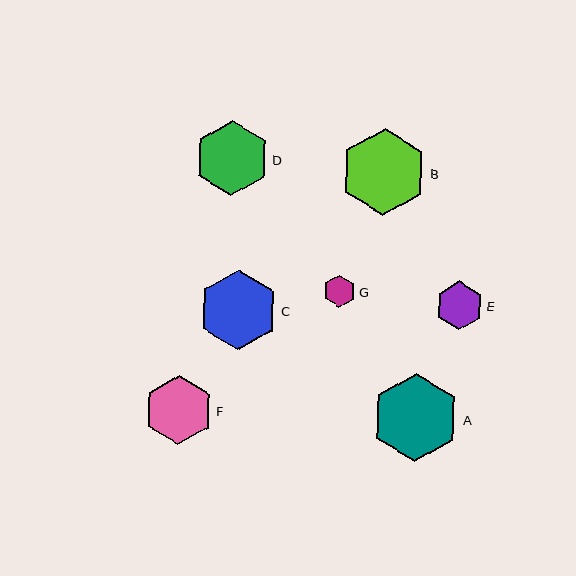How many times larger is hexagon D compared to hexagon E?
Hexagon D is approximately 1.6 times the size of hexagon E.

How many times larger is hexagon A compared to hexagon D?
Hexagon A is approximately 1.2 times the size of hexagon D.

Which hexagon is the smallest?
Hexagon G is the smallest with a size of approximately 32 pixels.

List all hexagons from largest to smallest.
From largest to smallest: A, B, C, D, F, E, G.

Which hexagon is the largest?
Hexagon A is the largest with a size of approximately 88 pixels.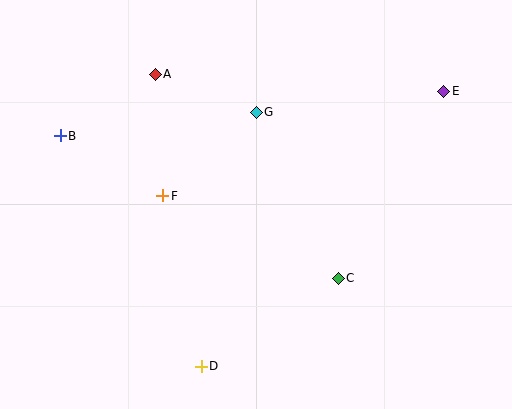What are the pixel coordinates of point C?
Point C is at (338, 278).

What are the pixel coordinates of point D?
Point D is at (201, 366).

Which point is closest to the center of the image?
Point G at (256, 112) is closest to the center.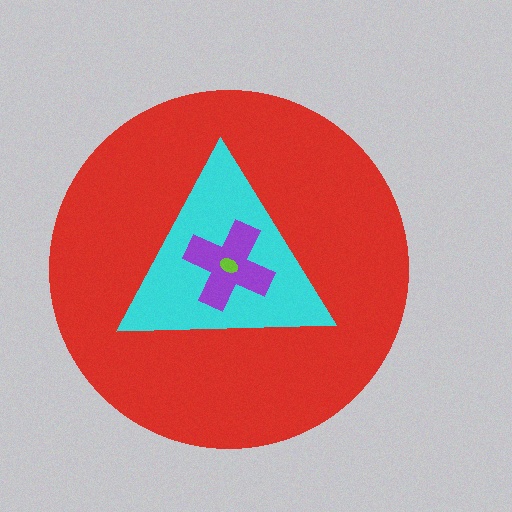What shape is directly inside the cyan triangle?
The purple cross.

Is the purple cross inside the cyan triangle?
Yes.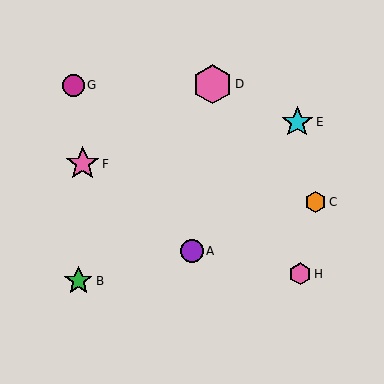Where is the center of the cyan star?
The center of the cyan star is at (297, 122).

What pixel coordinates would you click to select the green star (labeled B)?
Click at (78, 281) to select the green star B.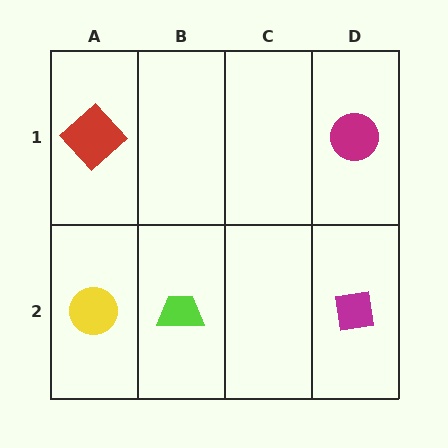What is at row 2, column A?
A yellow circle.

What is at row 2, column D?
A magenta square.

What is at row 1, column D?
A magenta circle.